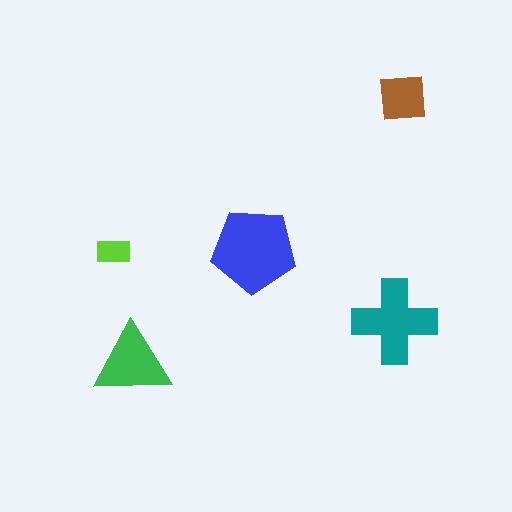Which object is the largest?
The blue pentagon.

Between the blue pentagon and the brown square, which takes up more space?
The blue pentagon.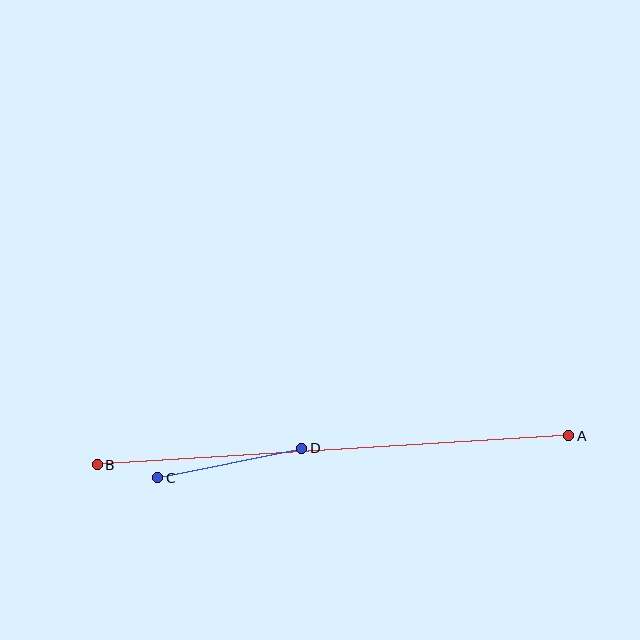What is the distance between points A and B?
The distance is approximately 473 pixels.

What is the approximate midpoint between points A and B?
The midpoint is at approximately (333, 450) pixels.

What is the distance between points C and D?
The distance is approximately 147 pixels.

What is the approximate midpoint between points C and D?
The midpoint is at approximately (230, 463) pixels.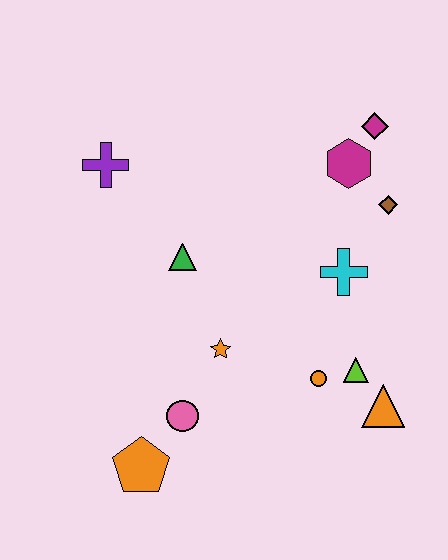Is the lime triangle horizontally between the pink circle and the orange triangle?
Yes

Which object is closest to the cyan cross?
The brown diamond is closest to the cyan cross.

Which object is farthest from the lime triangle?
The purple cross is farthest from the lime triangle.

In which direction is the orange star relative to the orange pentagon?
The orange star is above the orange pentagon.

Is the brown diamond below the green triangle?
No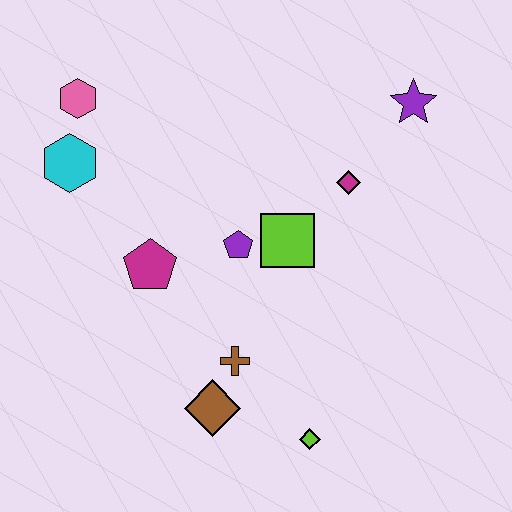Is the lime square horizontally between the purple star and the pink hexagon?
Yes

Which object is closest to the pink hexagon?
The cyan hexagon is closest to the pink hexagon.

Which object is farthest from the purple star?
The brown diamond is farthest from the purple star.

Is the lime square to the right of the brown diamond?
Yes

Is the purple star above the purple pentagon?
Yes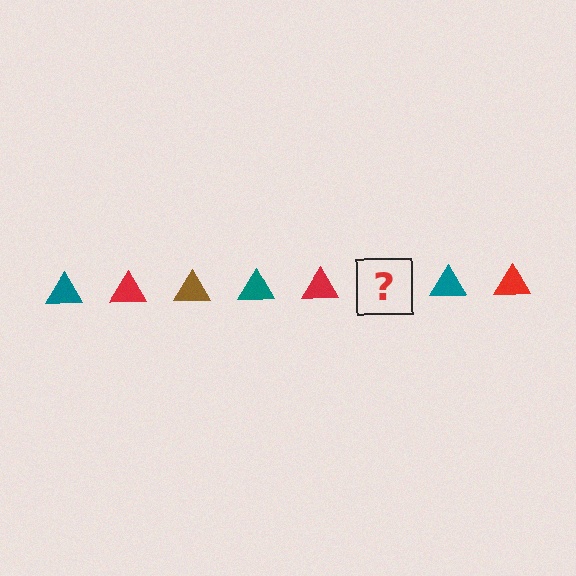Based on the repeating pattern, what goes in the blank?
The blank should be a brown triangle.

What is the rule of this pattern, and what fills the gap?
The rule is that the pattern cycles through teal, red, brown triangles. The gap should be filled with a brown triangle.